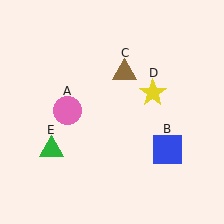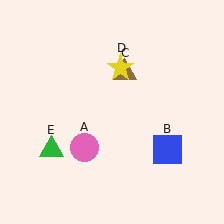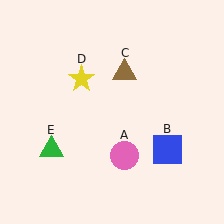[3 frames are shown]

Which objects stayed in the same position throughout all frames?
Blue square (object B) and brown triangle (object C) and green triangle (object E) remained stationary.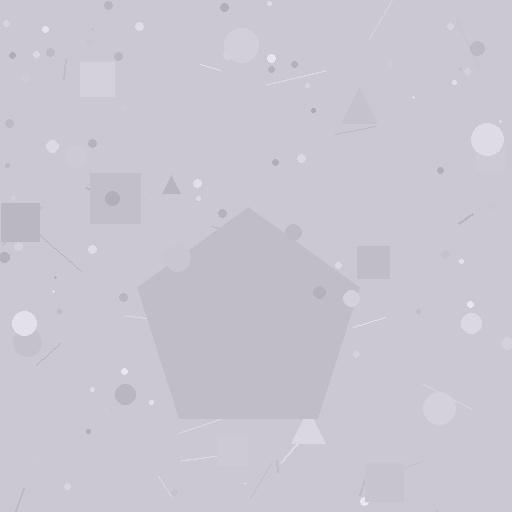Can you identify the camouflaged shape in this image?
The camouflaged shape is a pentagon.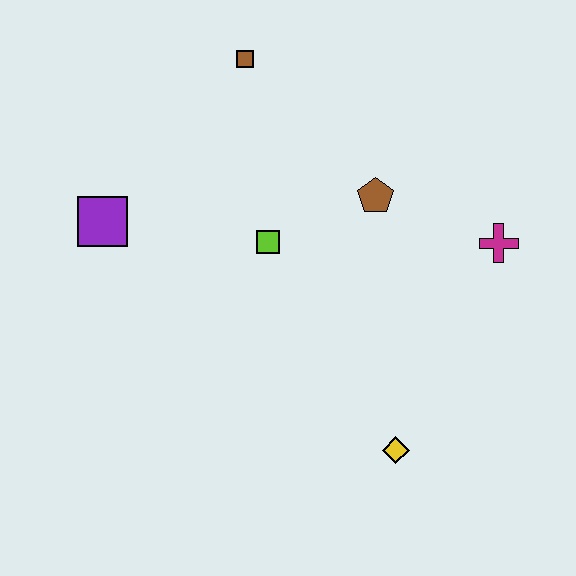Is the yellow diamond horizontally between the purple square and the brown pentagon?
No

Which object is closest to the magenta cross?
The brown pentagon is closest to the magenta cross.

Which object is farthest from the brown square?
The yellow diamond is farthest from the brown square.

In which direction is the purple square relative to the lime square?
The purple square is to the left of the lime square.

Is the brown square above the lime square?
Yes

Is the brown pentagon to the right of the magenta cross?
No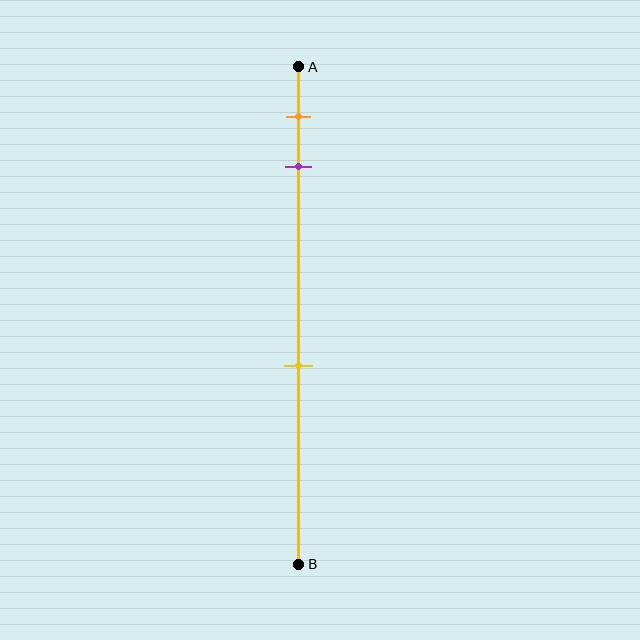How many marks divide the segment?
There are 3 marks dividing the segment.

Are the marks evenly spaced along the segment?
No, the marks are not evenly spaced.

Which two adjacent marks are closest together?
The orange and purple marks are the closest adjacent pair.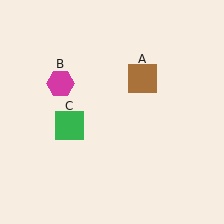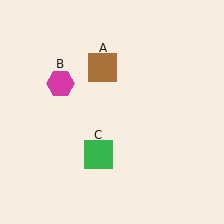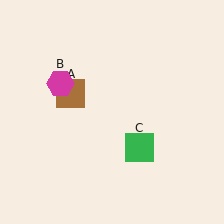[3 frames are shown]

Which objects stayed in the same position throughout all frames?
Magenta hexagon (object B) remained stationary.